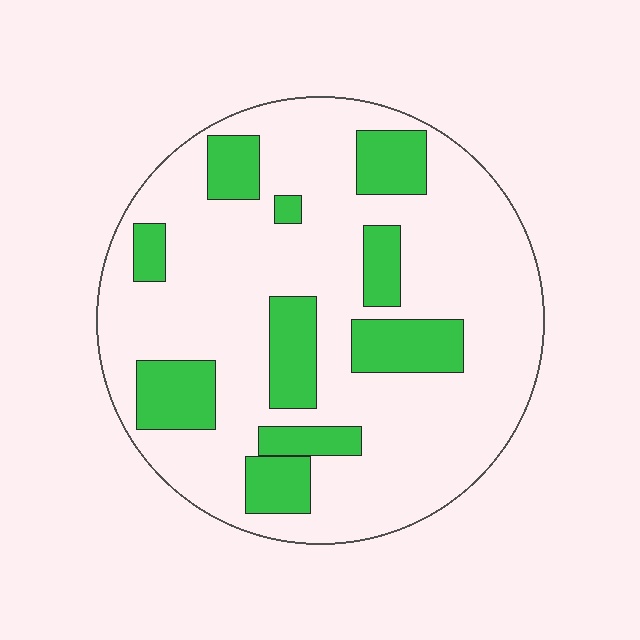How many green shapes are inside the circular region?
10.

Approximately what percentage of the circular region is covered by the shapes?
Approximately 25%.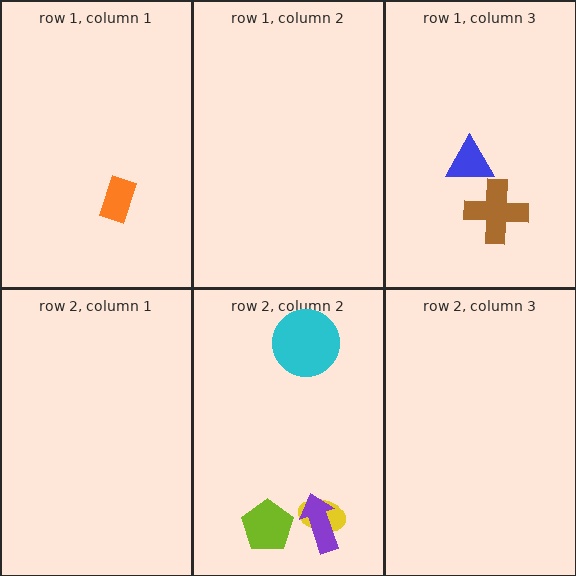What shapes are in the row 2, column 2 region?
The lime pentagon, the cyan circle, the yellow ellipse, the purple arrow.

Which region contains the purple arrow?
The row 2, column 2 region.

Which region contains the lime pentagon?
The row 2, column 2 region.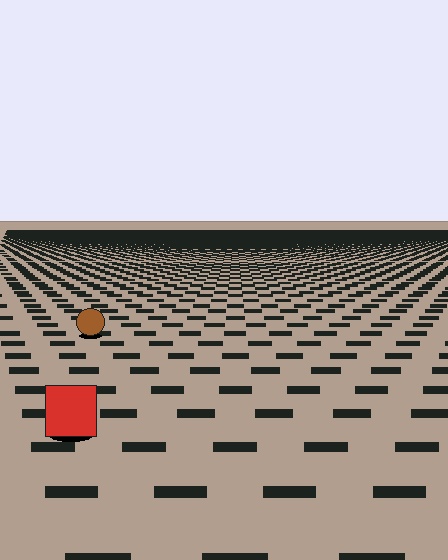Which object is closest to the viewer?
The red square is closest. The texture marks near it are larger and more spread out.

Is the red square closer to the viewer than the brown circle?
Yes. The red square is closer — you can tell from the texture gradient: the ground texture is coarser near it.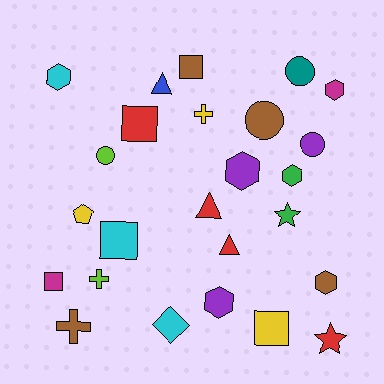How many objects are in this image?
There are 25 objects.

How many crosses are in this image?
There are 3 crosses.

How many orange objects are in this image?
There are no orange objects.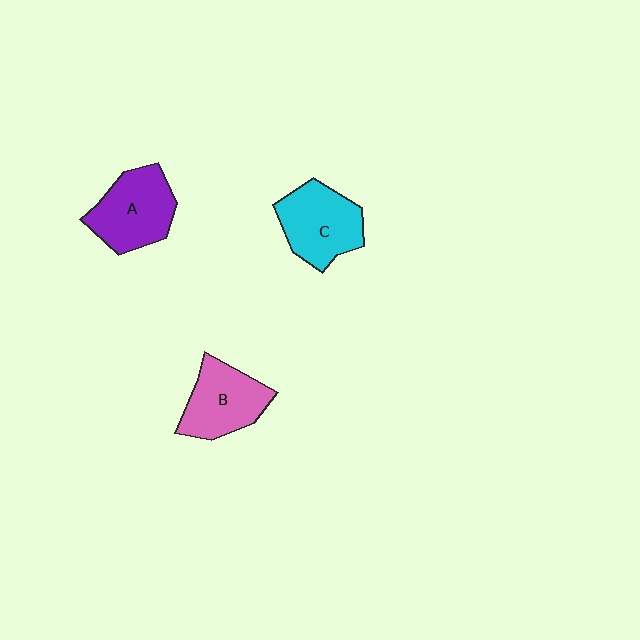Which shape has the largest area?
Shape A (purple).